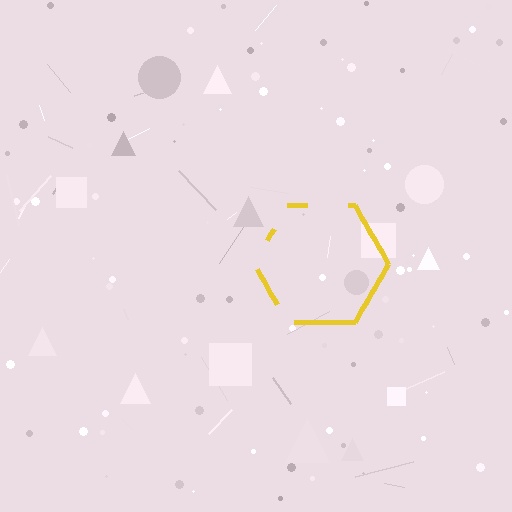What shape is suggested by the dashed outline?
The dashed outline suggests a hexagon.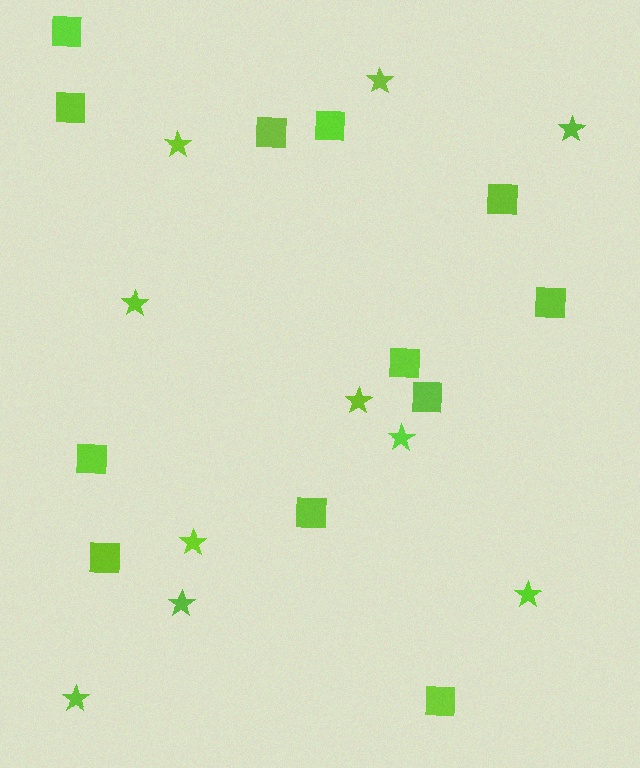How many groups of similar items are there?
There are 2 groups: one group of stars (10) and one group of squares (12).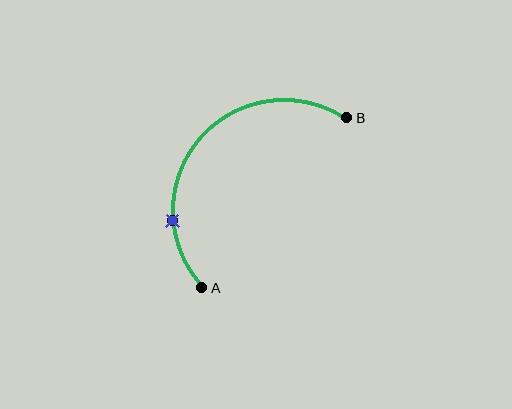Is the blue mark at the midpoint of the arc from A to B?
No. The blue mark lies on the arc but is closer to endpoint A. The arc midpoint would be at the point on the curve equidistant along the arc from both A and B.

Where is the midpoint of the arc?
The arc midpoint is the point on the curve farthest from the straight line joining A and B. It sits above and to the left of that line.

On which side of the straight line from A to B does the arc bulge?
The arc bulges above and to the left of the straight line connecting A and B.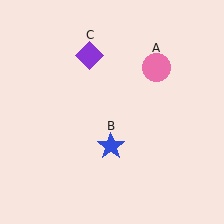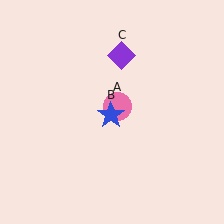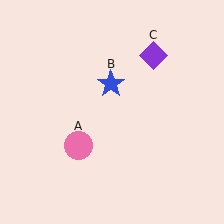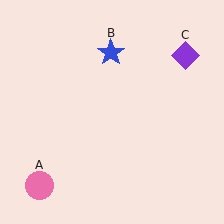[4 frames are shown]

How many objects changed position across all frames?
3 objects changed position: pink circle (object A), blue star (object B), purple diamond (object C).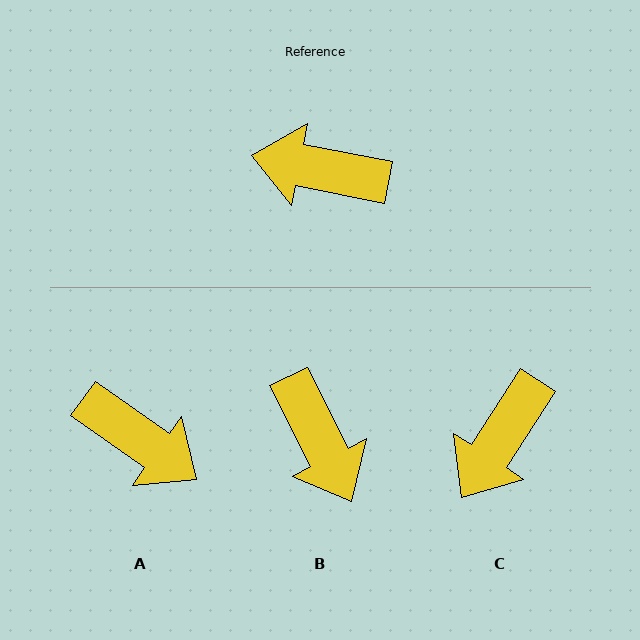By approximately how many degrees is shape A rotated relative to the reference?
Approximately 156 degrees counter-clockwise.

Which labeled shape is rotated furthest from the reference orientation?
A, about 156 degrees away.